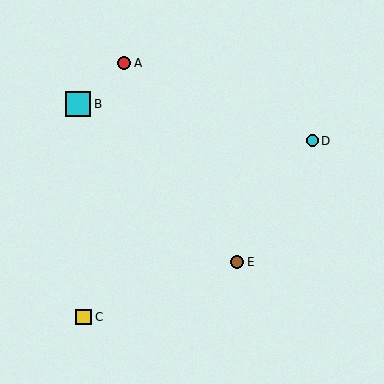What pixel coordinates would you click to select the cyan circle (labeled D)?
Click at (312, 141) to select the cyan circle D.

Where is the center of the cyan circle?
The center of the cyan circle is at (312, 141).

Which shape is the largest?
The cyan square (labeled B) is the largest.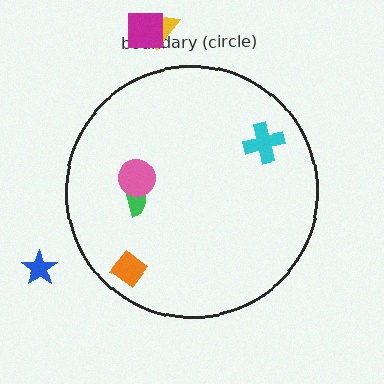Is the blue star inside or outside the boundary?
Outside.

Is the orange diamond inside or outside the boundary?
Inside.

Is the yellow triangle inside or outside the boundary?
Outside.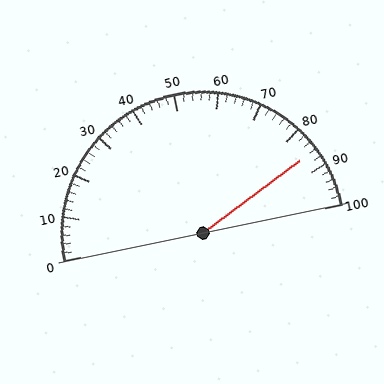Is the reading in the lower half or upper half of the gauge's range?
The reading is in the upper half of the range (0 to 100).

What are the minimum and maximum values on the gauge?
The gauge ranges from 0 to 100.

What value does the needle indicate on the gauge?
The needle indicates approximately 86.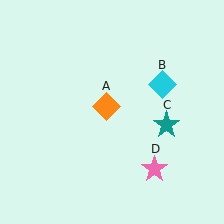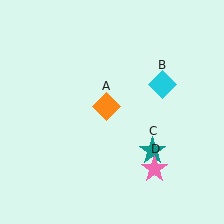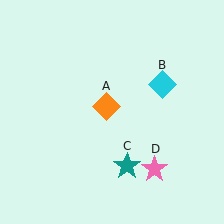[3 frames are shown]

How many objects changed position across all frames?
1 object changed position: teal star (object C).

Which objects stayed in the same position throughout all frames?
Orange diamond (object A) and cyan diamond (object B) and pink star (object D) remained stationary.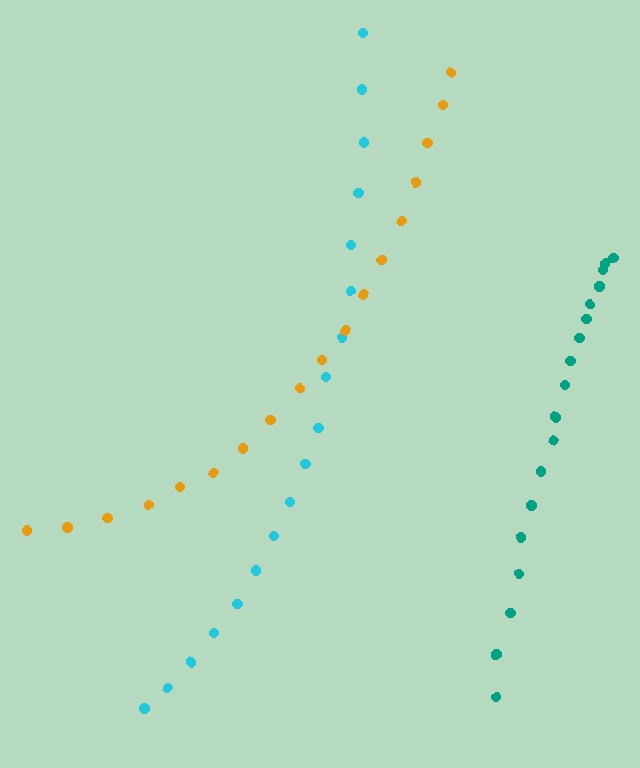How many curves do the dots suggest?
There are 3 distinct paths.